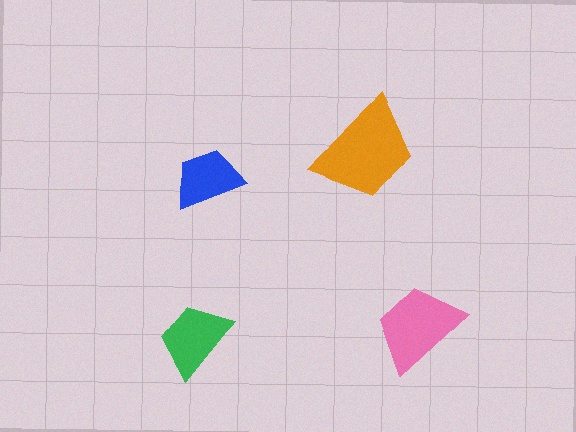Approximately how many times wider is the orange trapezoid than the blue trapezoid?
About 1.5 times wider.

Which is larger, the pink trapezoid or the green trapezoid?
The pink one.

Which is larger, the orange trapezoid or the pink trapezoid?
The orange one.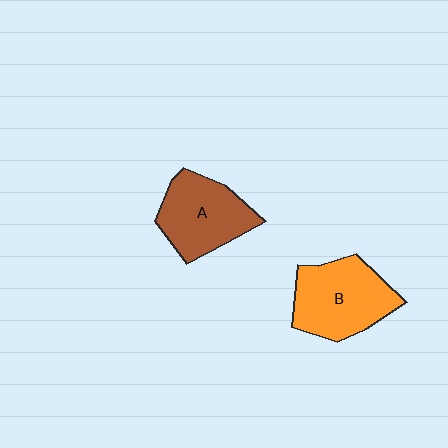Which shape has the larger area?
Shape B (orange).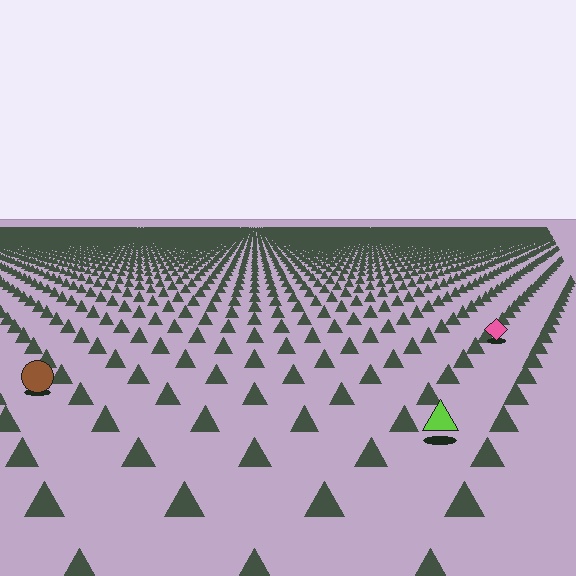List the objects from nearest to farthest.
From nearest to farthest: the lime triangle, the brown circle, the pink diamond.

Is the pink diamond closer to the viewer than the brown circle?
No. The brown circle is closer — you can tell from the texture gradient: the ground texture is coarser near it.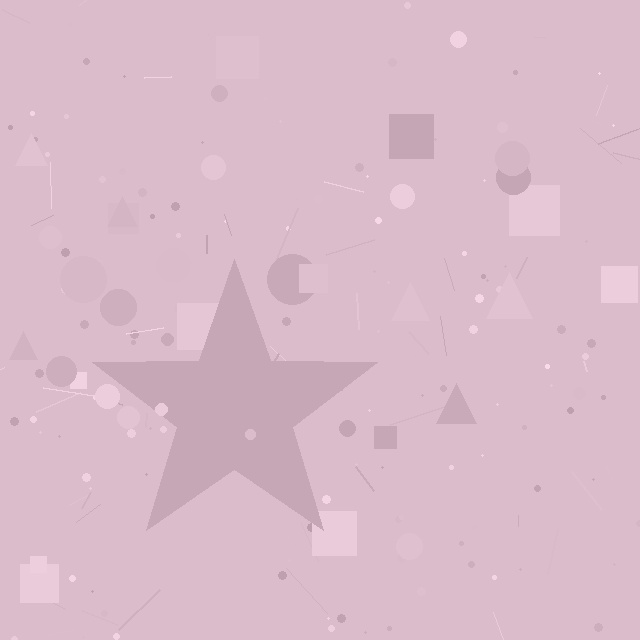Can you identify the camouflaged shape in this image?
The camouflaged shape is a star.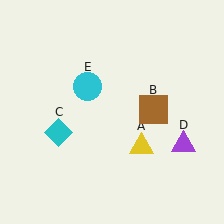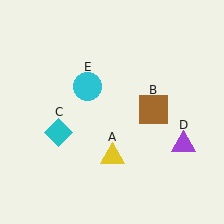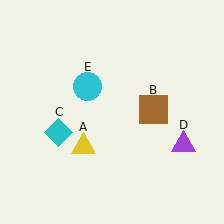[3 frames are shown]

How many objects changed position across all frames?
1 object changed position: yellow triangle (object A).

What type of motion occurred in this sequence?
The yellow triangle (object A) rotated clockwise around the center of the scene.